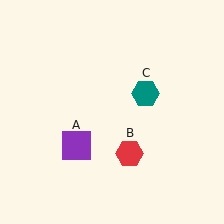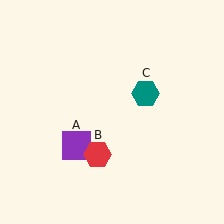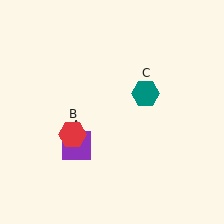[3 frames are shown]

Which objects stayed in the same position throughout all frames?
Purple square (object A) and teal hexagon (object C) remained stationary.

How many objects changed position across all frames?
1 object changed position: red hexagon (object B).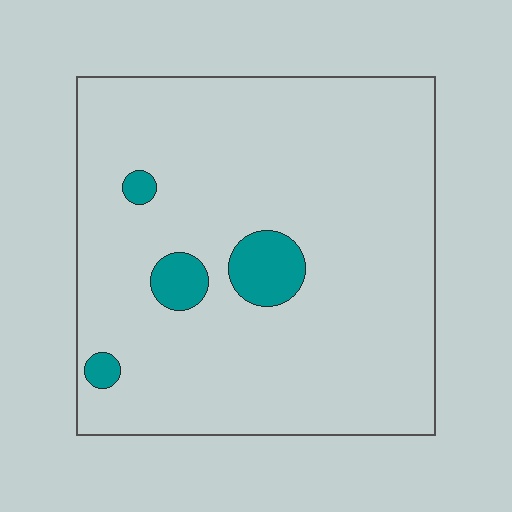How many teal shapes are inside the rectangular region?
4.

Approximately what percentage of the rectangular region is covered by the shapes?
Approximately 5%.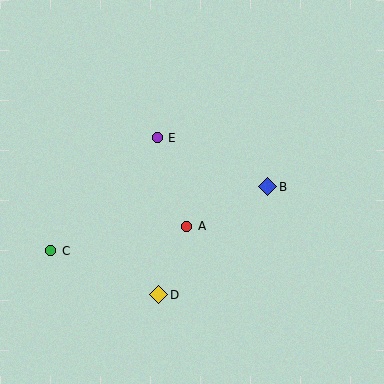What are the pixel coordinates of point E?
Point E is at (157, 138).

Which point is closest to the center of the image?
Point A at (187, 226) is closest to the center.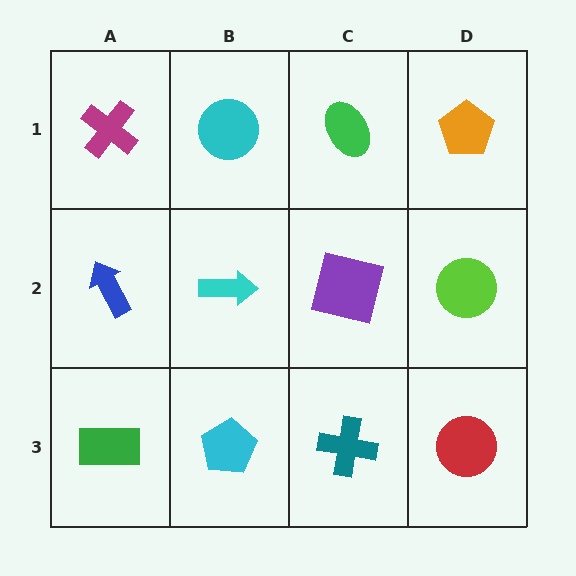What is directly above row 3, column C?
A purple square.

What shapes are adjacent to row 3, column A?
A blue arrow (row 2, column A), a cyan pentagon (row 3, column B).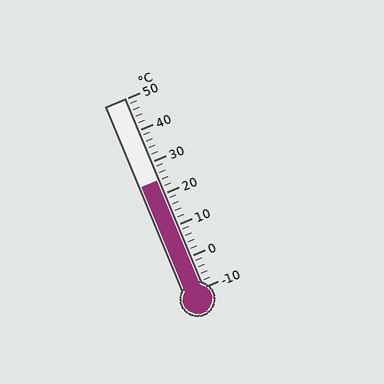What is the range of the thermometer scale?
The thermometer scale ranges from -10°C to 50°C.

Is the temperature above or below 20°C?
The temperature is above 20°C.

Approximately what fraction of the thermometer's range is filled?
The thermometer is filled to approximately 55% of its range.